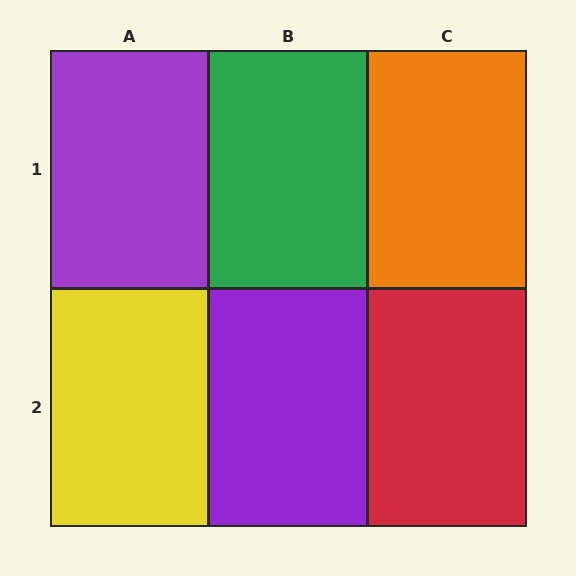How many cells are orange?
1 cell is orange.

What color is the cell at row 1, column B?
Green.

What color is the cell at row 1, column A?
Purple.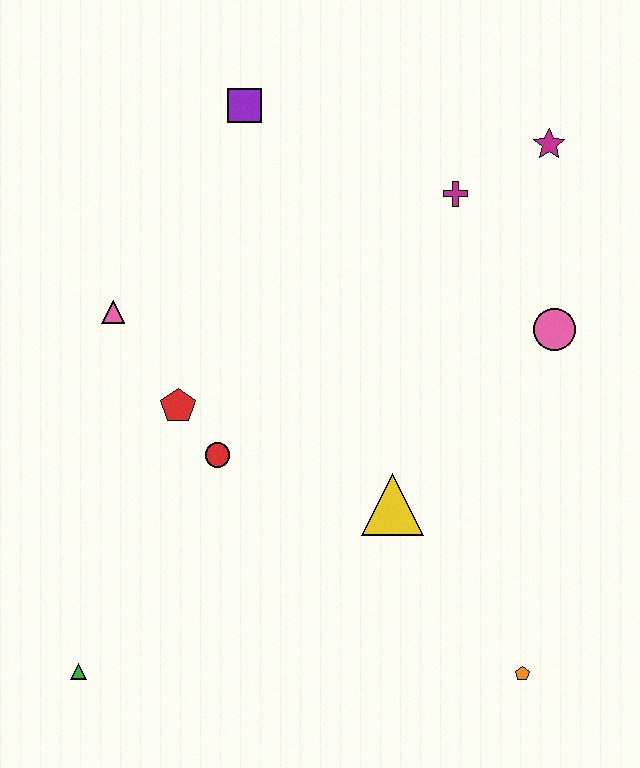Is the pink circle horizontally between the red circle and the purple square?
No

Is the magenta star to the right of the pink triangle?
Yes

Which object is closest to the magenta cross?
The magenta star is closest to the magenta cross.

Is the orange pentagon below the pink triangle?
Yes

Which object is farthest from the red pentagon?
The magenta star is farthest from the red pentagon.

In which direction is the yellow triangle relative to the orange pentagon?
The yellow triangle is above the orange pentagon.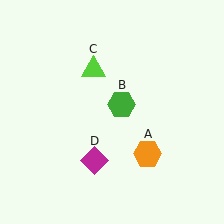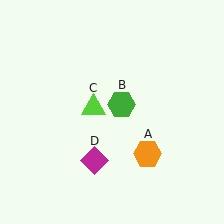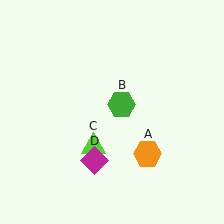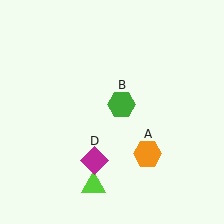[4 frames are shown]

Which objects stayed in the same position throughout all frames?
Orange hexagon (object A) and green hexagon (object B) and magenta diamond (object D) remained stationary.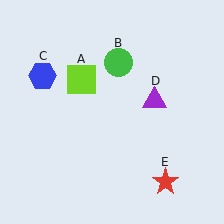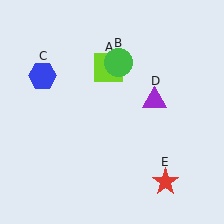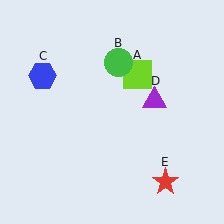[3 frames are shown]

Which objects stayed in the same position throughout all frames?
Green circle (object B) and blue hexagon (object C) and purple triangle (object D) and red star (object E) remained stationary.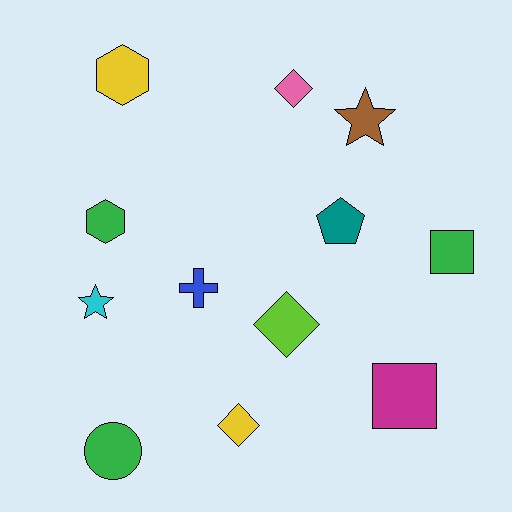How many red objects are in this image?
There are no red objects.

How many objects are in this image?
There are 12 objects.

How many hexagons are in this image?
There are 2 hexagons.